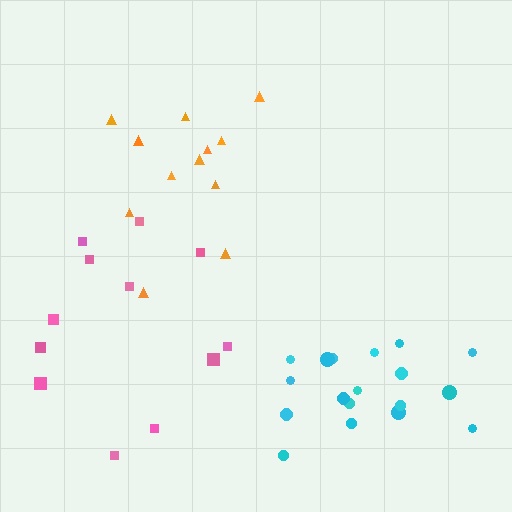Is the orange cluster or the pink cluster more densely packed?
Orange.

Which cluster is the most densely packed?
Cyan.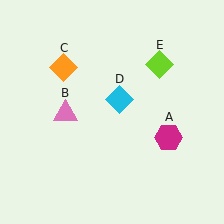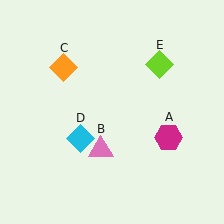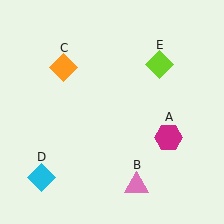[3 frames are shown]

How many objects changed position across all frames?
2 objects changed position: pink triangle (object B), cyan diamond (object D).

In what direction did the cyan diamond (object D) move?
The cyan diamond (object D) moved down and to the left.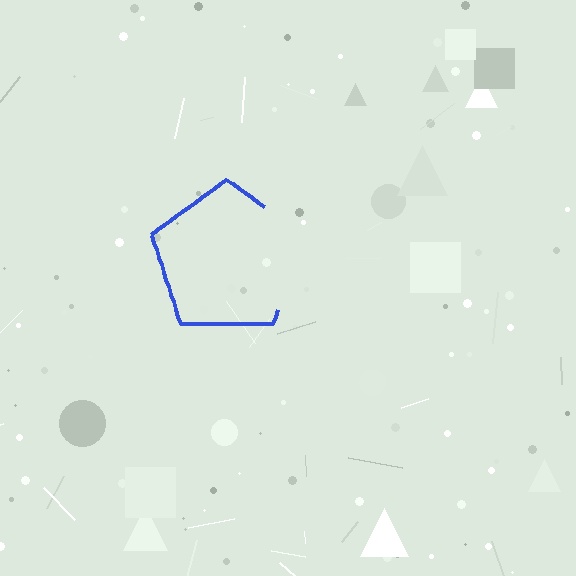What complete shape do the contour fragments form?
The contour fragments form a pentagon.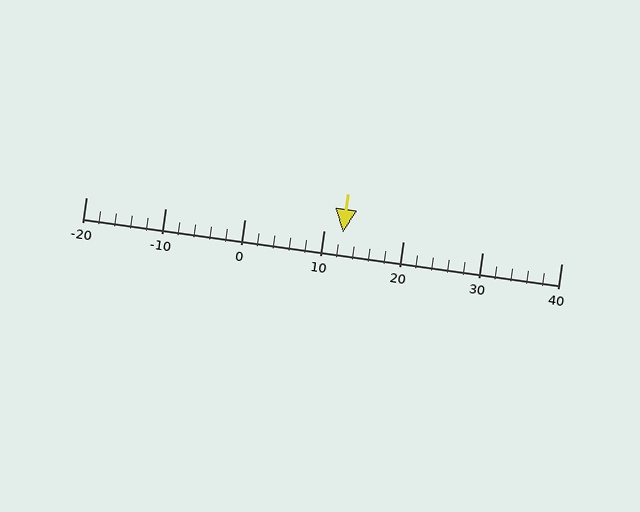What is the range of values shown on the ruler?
The ruler shows values from -20 to 40.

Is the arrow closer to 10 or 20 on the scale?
The arrow is closer to 10.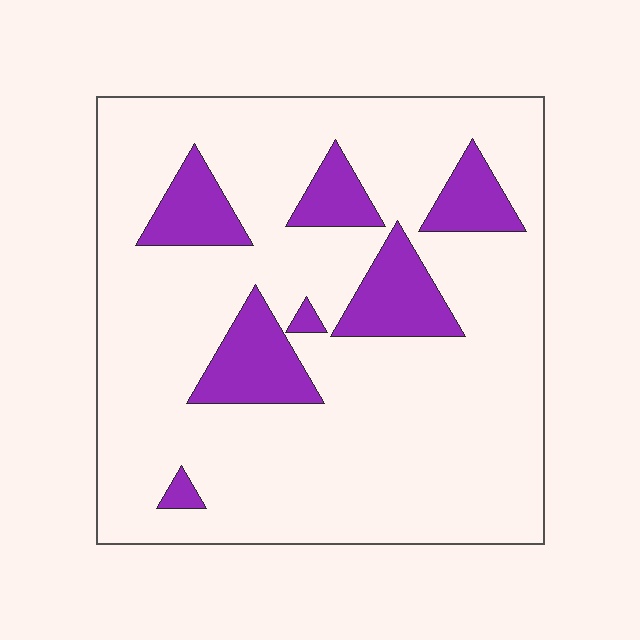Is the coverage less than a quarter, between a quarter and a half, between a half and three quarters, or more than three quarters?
Less than a quarter.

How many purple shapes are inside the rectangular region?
7.